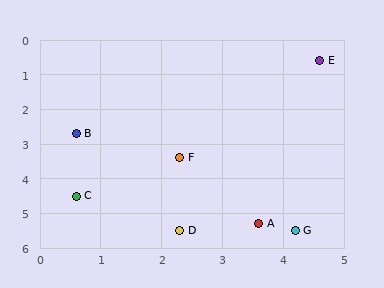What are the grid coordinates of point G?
Point G is at approximately (4.2, 5.5).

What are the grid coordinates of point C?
Point C is at approximately (0.6, 4.5).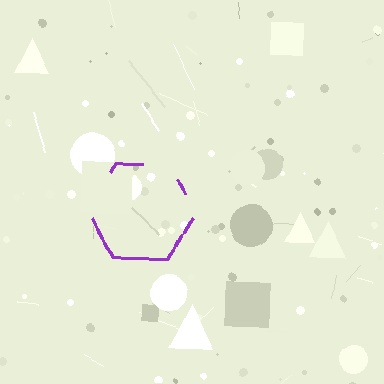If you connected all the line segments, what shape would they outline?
They would outline a hexagon.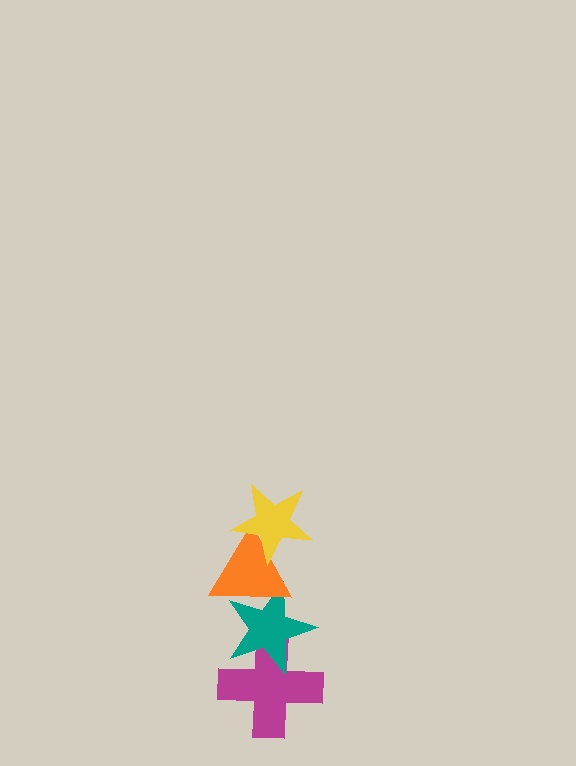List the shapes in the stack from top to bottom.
From top to bottom: the yellow star, the orange triangle, the teal star, the magenta cross.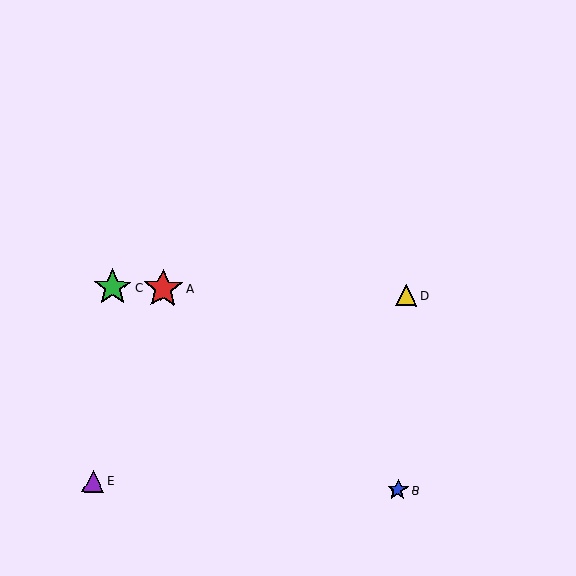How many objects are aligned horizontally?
3 objects (A, C, D) are aligned horizontally.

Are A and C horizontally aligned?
Yes, both are at y≈289.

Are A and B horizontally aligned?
No, A is at y≈289 and B is at y≈490.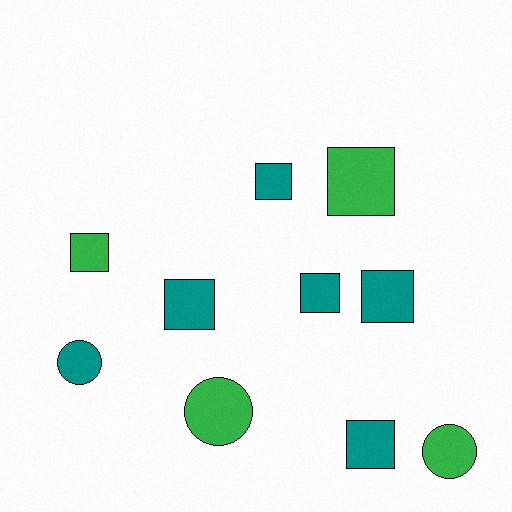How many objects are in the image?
There are 10 objects.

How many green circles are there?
There are 2 green circles.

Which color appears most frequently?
Teal, with 6 objects.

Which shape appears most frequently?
Square, with 7 objects.